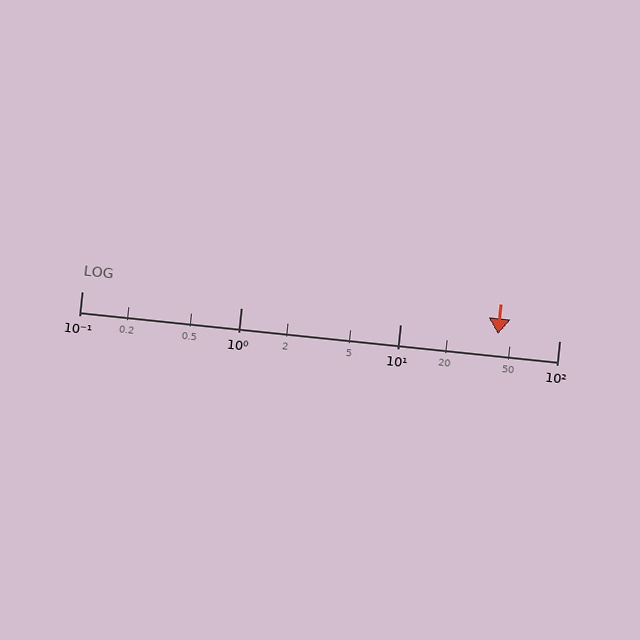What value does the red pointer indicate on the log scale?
The pointer indicates approximately 41.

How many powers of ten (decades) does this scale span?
The scale spans 3 decades, from 0.1 to 100.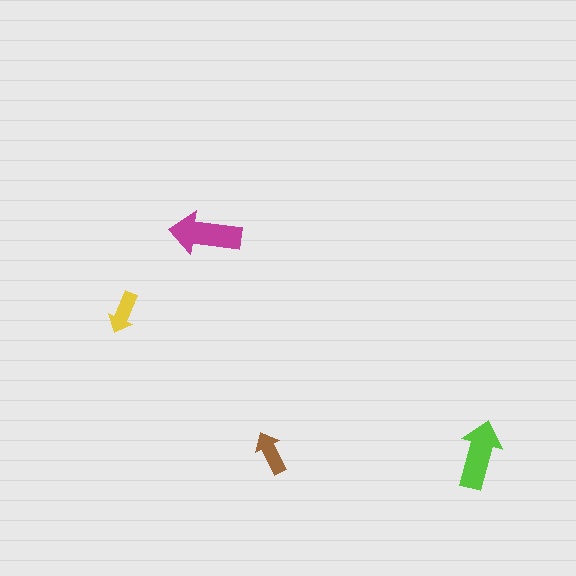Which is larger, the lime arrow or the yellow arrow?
The lime one.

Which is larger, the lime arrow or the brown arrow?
The lime one.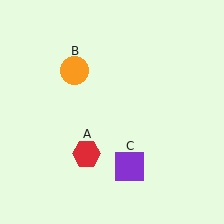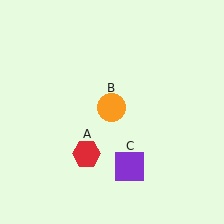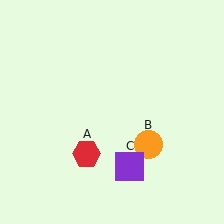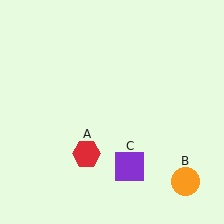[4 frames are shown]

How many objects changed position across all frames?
1 object changed position: orange circle (object B).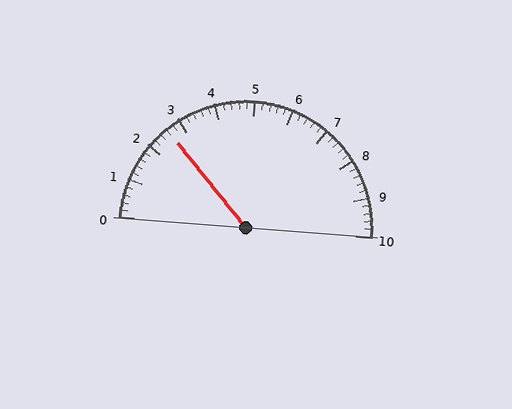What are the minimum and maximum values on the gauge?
The gauge ranges from 0 to 10.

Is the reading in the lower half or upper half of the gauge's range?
The reading is in the lower half of the range (0 to 10).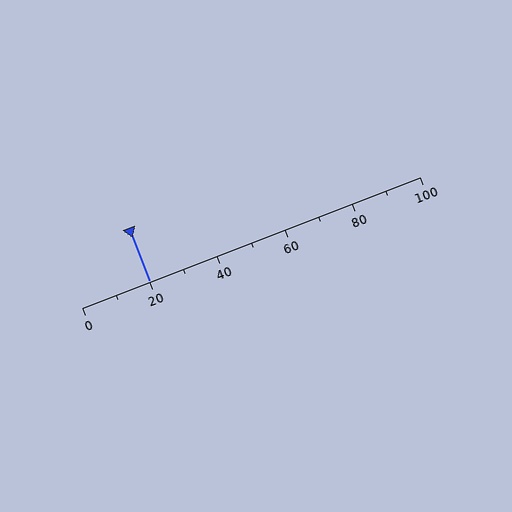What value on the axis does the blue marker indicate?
The marker indicates approximately 20.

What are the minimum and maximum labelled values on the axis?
The axis runs from 0 to 100.